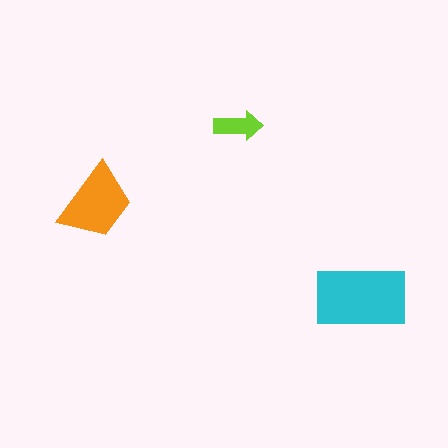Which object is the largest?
The cyan rectangle.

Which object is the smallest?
The lime arrow.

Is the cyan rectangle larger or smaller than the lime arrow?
Larger.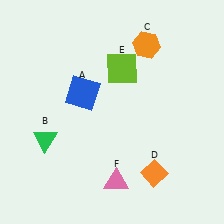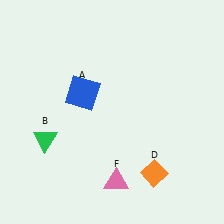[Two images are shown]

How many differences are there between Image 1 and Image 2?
There are 2 differences between the two images.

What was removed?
The lime square (E), the orange hexagon (C) were removed in Image 2.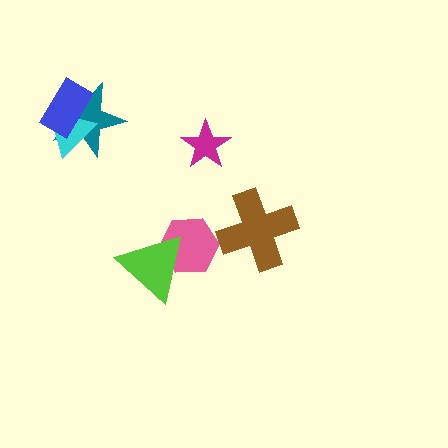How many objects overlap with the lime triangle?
1 object overlaps with the lime triangle.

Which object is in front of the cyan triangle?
The blue rectangle is in front of the cyan triangle.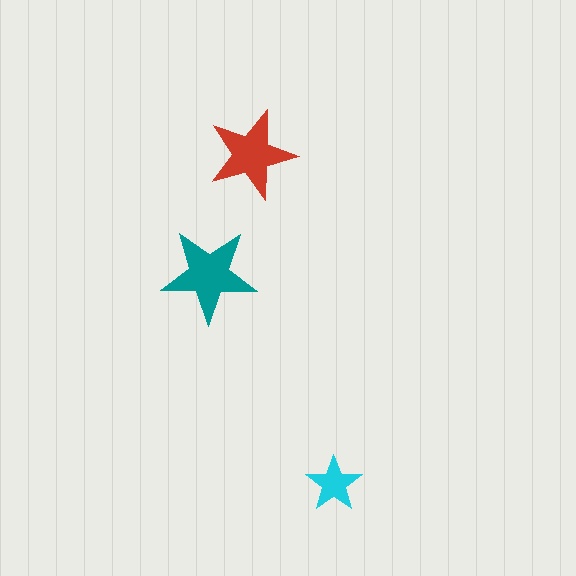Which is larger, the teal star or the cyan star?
The teal one.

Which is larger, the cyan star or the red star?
The red one.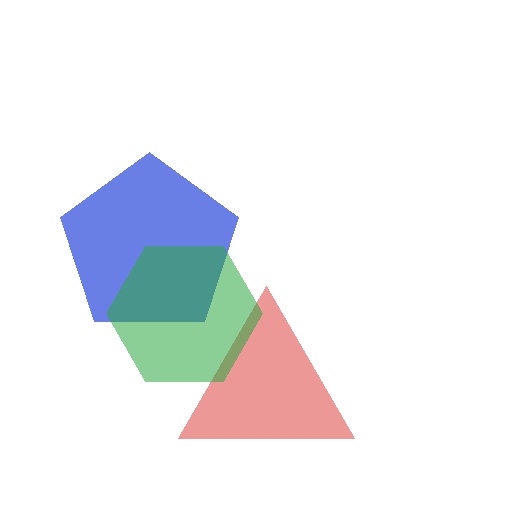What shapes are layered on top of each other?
The layered shapes are: a blue pentagon, a red triangle, a green hexagon.